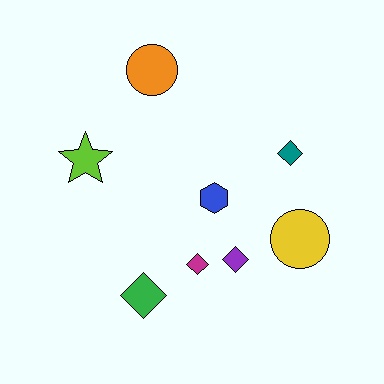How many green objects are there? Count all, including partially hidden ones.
There is 1 green object.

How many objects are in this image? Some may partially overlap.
There are 8 objects.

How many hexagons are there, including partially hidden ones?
There is 1 hexagon.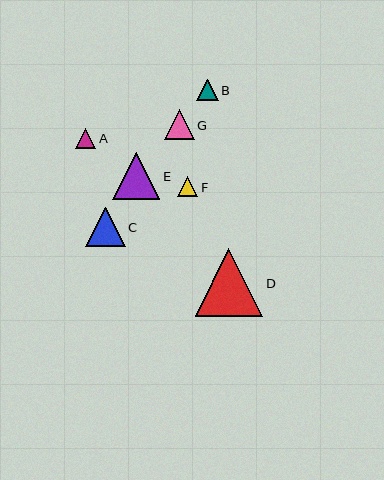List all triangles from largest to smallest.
From largest to smallest: D, E, C, G, B, A, F.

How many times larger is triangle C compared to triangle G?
Triangle C is approximately 1.3 times the size of triangle G.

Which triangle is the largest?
Triangle D is the largest with a size of approximately 68 pixels.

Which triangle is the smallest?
Triangle F is the smallest with a size of approximately 20 pixels.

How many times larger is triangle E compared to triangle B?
Triangle E is approximately 2.2 times the size of triangle B.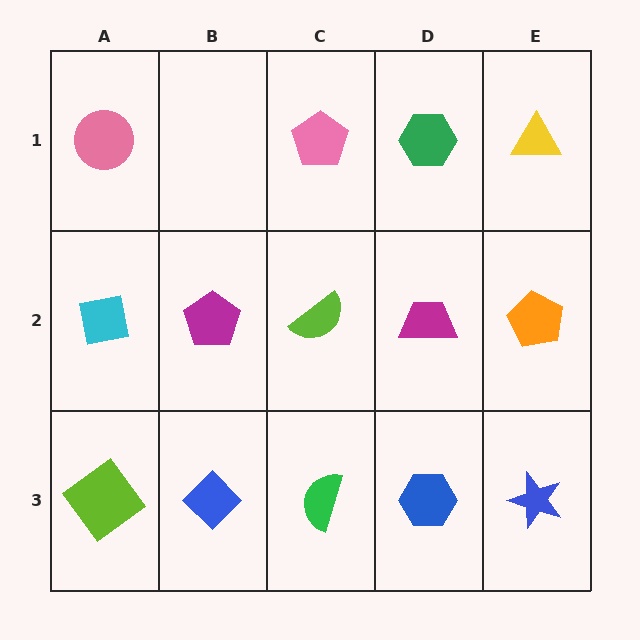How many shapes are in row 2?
5 shapes.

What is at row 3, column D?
A blue hexagon.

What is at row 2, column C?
A lime semicircle.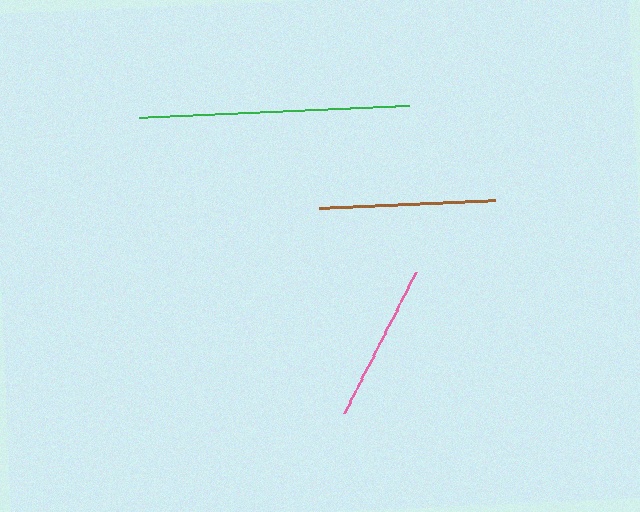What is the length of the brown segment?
The brown segment is approximately 176 pixels long.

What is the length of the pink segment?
The pink segment is approximately 158 pixels long.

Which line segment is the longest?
The green line is the longest at approximately 272 pixels.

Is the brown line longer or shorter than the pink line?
The brown line is longer than the pink line.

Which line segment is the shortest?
The pink line is the shortest at approximately 158 pixels.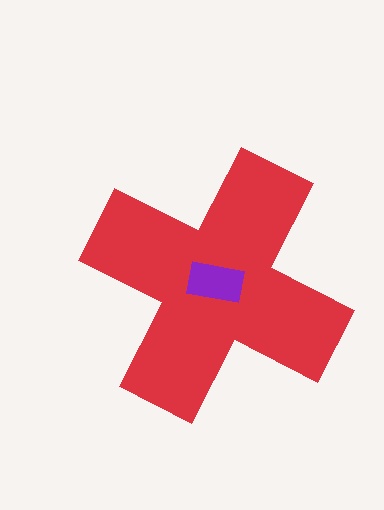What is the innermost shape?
The purple rectangle.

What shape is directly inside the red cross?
The purple rectangle.